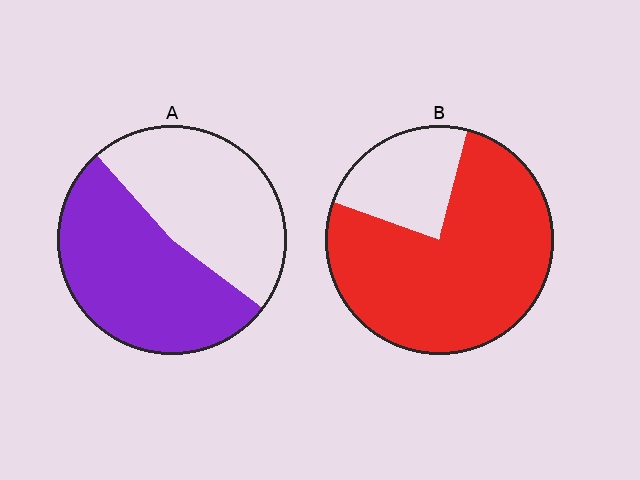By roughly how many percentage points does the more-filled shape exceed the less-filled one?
By roughly 25 percentage points (B over A).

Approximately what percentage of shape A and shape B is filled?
A is approximately 55% and B is approximately 75%.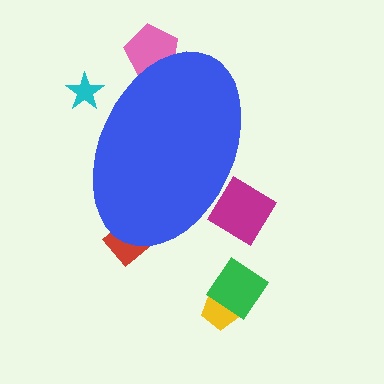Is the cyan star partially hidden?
Yes, the cyan star is partially hidden behind the blue ellipse.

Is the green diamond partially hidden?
No, the green diamond is fully visible.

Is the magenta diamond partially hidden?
Yes, the magenta diamond is partially hidden behind the blue ellipse.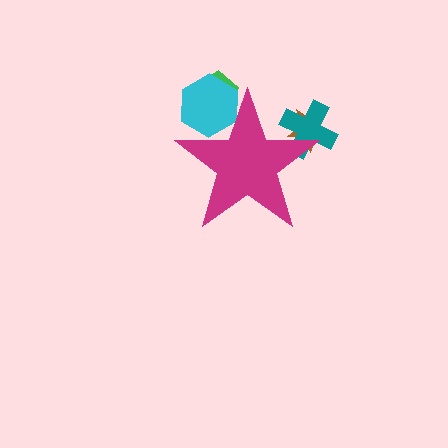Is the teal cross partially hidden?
Yes, the teal cross is partially hidden behind the magenta star.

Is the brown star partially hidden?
Yes, the brown star is partially hidden behind the magenta star.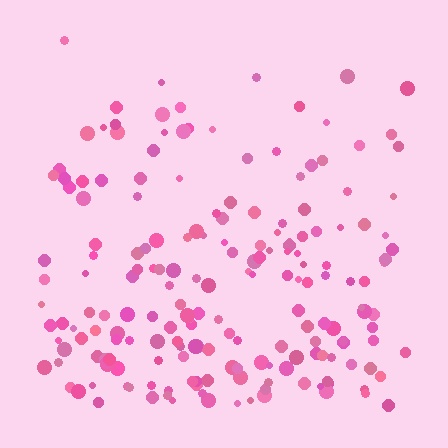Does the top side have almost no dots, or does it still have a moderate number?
Still a moderate number, just noticeably fewer than the bottom.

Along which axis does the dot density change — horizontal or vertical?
Vertical.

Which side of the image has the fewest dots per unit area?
The top.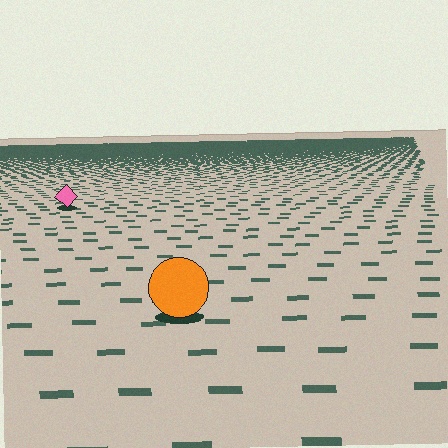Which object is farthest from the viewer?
The pink diamond is farthest from the viewer. It appears smaller and the ground texture around it is denser.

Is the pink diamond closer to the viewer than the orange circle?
No. The orange circle is closer — you can tell from the texture gradient: the ground texture is coarser near it.